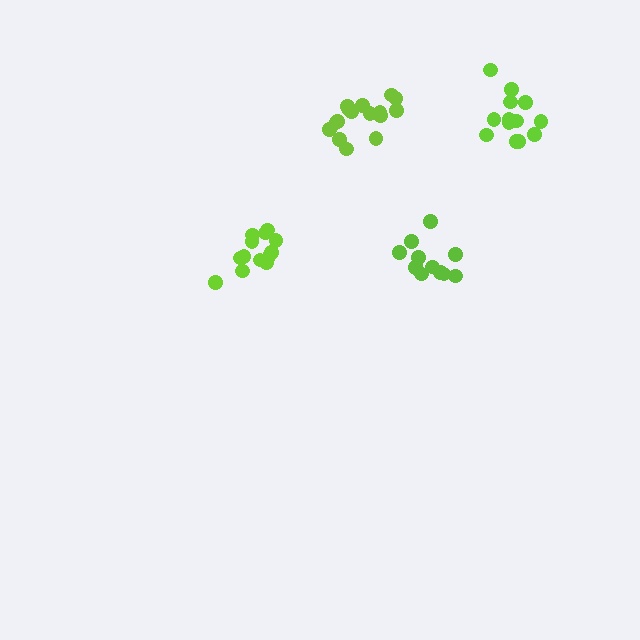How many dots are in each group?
Group 1: 13 dots, Group 2: 16 dots, Group 3: 12 dots, Group 4: 13 dots (54 total).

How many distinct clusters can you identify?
There are 4 distinct clusters.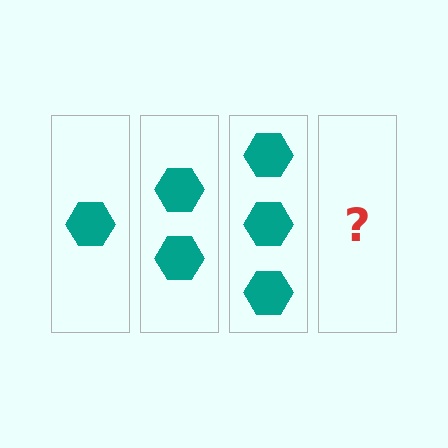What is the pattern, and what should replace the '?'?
The pattern is that each step adds one more hexagon. The '?' should be 4 hexagons.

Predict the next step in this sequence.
The next step is 4 hexagons.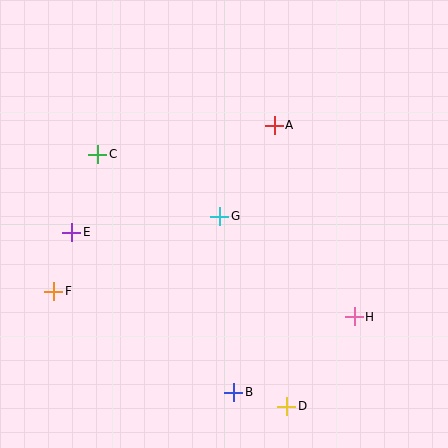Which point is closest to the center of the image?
Point G at (220, 216) is closest to the center.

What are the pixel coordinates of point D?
Point D is at (287, 406).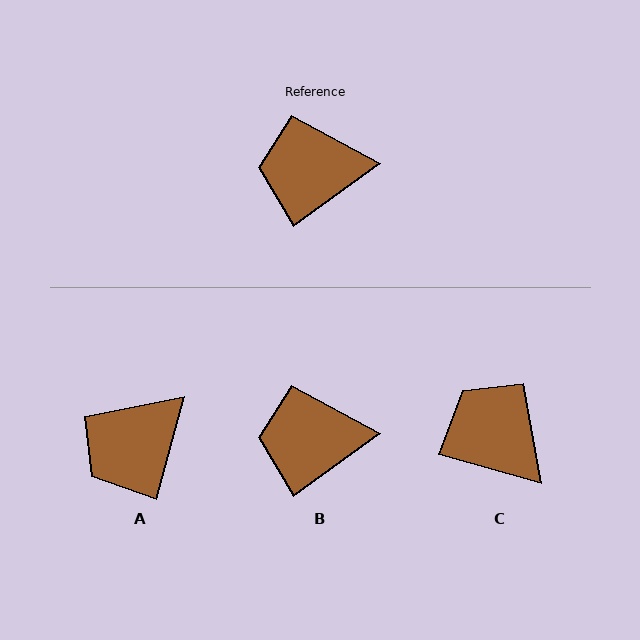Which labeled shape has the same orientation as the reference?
B.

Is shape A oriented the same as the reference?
No, it is off by about 39 degrees.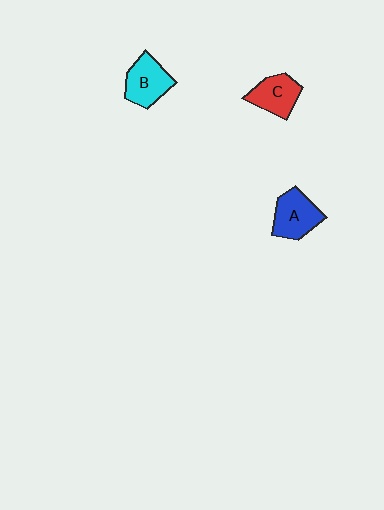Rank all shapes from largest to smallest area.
From largest to smallest: A (blue), B (cyan), C (red).